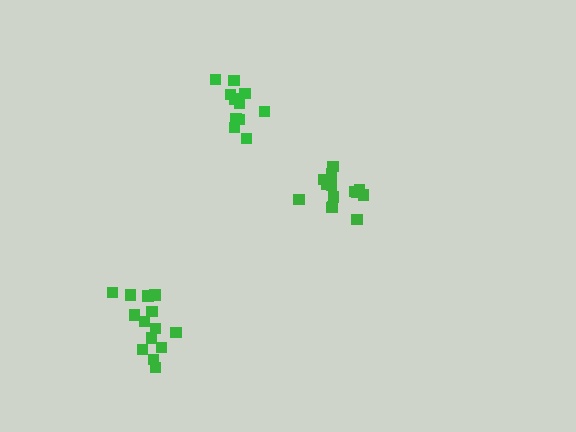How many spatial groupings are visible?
There are 3 spatial groupings.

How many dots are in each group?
Group 1: 14 dots, Group 2: 11 dots, Group 3: 14 dots (39 total).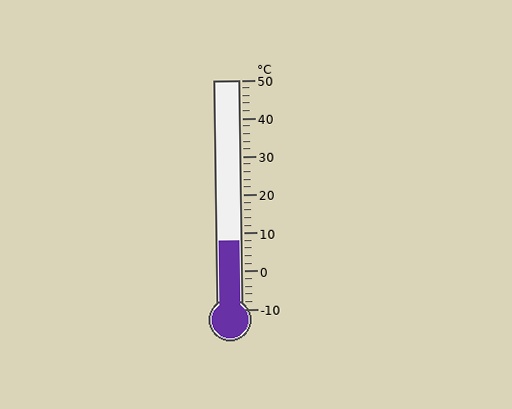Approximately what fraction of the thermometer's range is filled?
The thermometer is filled to approximately 30% of its range.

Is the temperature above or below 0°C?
The temperature is above 0°C.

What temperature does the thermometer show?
The thermometer shows approximately 8°C.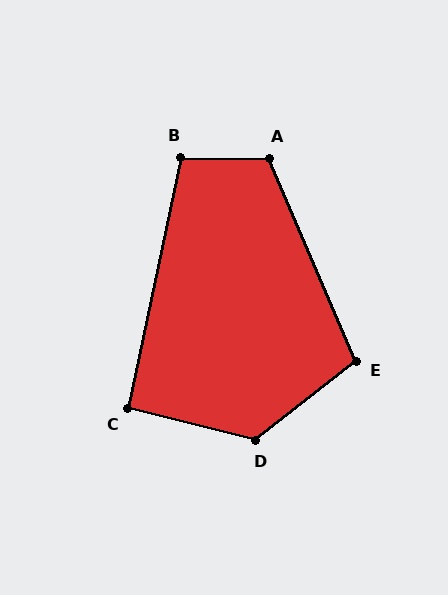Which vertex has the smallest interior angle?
C, at approximately 92 degrees.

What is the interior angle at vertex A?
Approximately 113 degrees (obtuse).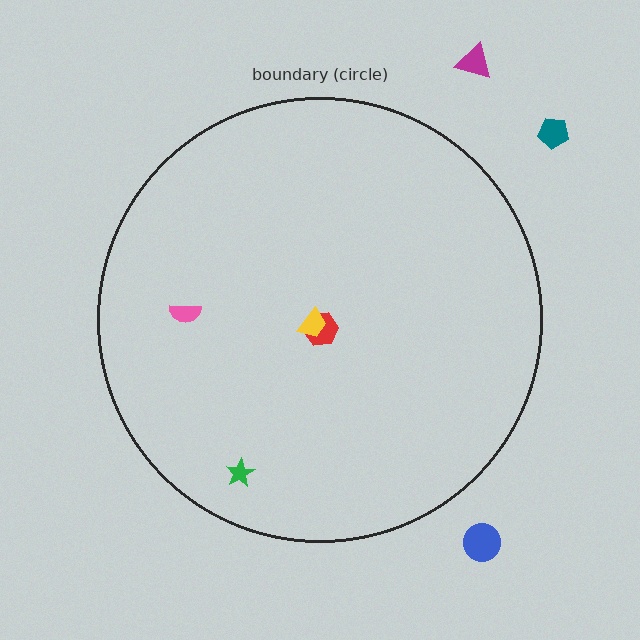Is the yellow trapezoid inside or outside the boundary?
Inside.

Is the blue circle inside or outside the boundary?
Outside.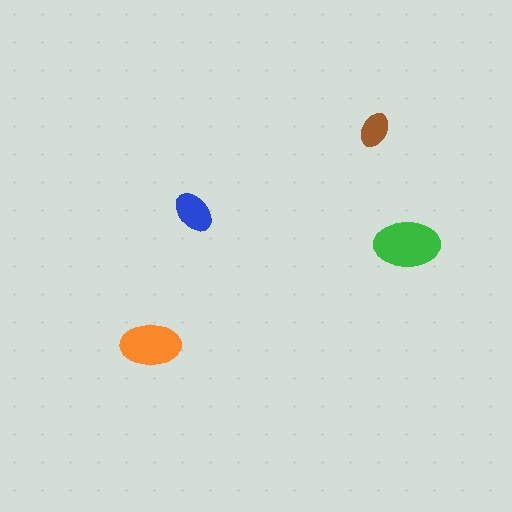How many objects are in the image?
There are 4 objects in the image.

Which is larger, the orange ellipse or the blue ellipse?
The orange one.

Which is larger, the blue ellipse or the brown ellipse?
The blue one.